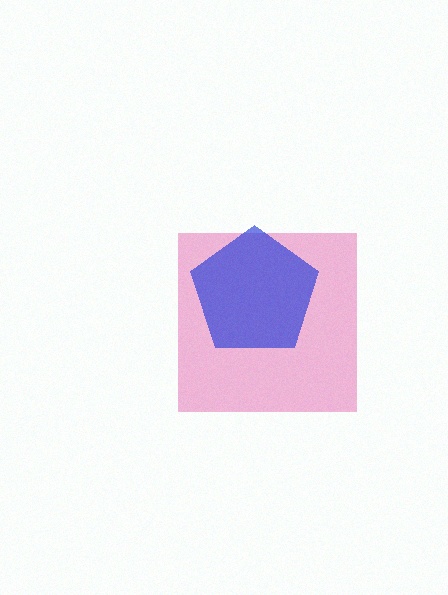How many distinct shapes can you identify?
There are 2 distinct shapes: a pink square, a blue pentagon.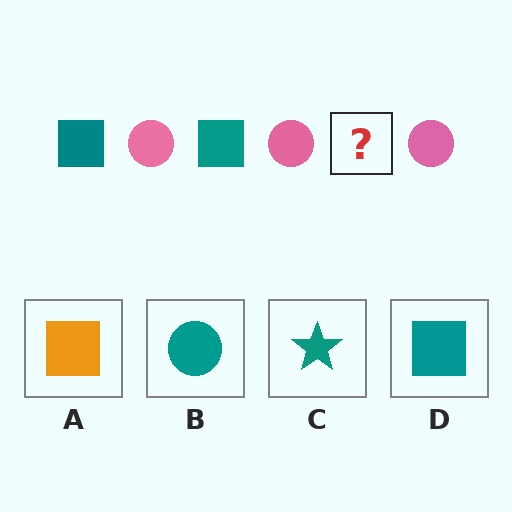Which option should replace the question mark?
Option D.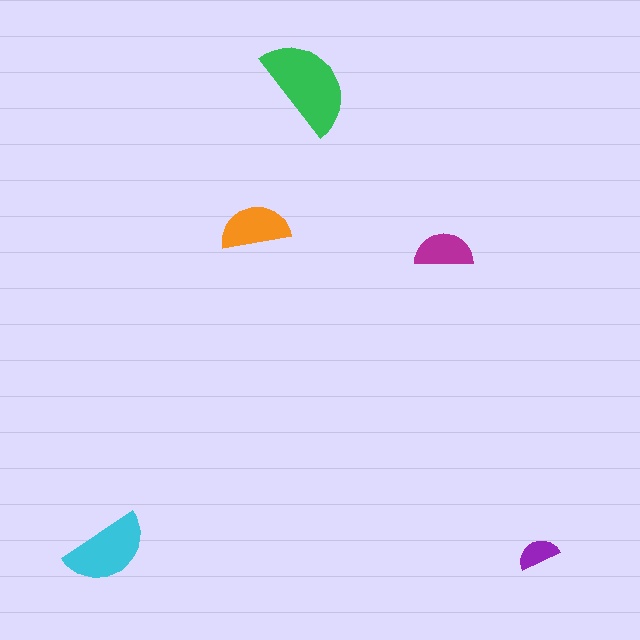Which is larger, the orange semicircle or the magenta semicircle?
The orange one.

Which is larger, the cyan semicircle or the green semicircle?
The green one.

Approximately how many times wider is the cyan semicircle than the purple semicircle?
About 2 times wider.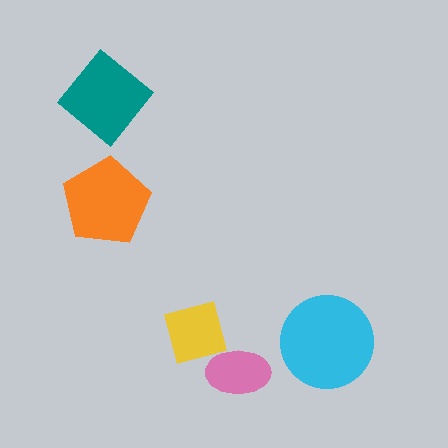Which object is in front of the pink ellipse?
The yellow square is in front of the pink ellipse.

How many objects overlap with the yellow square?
1 object overlaps with the yellow square.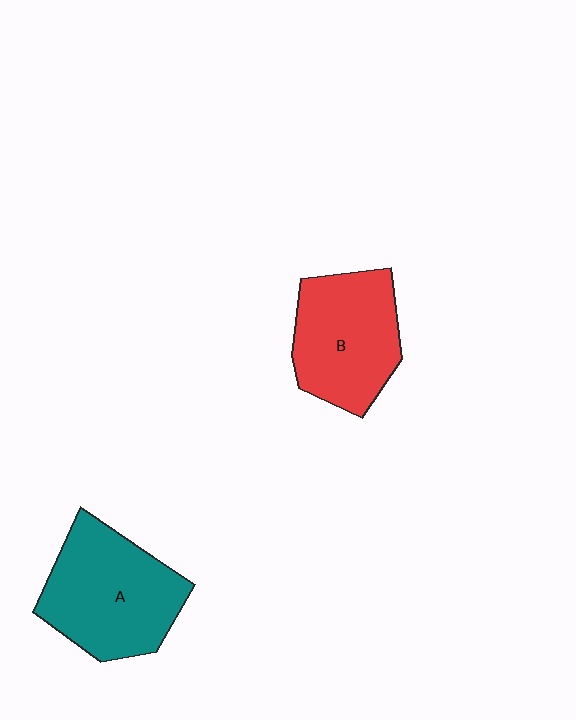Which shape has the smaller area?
Shape B (red).